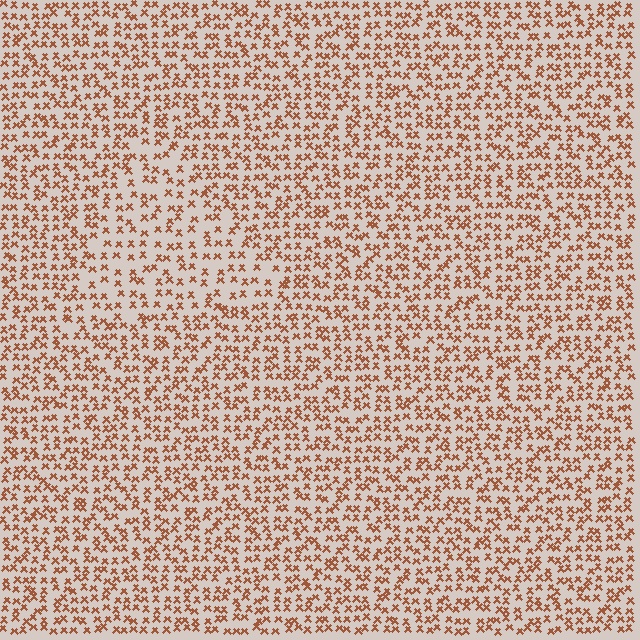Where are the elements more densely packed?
The elements are more densely packed outside the triangle boundary.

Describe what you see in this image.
The image contains small brown elements arranged at two different densities. A triangle-shaped region is visible where the elements are less densely packed than the surrounding area.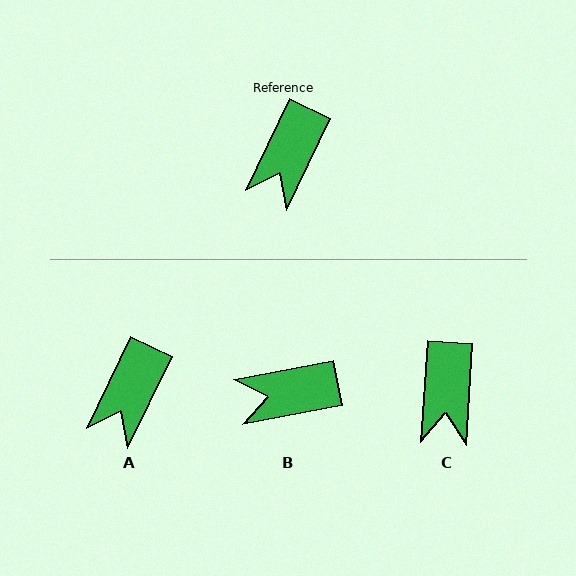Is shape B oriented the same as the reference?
No, it is off by about 53 degrees.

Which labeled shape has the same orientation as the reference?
A.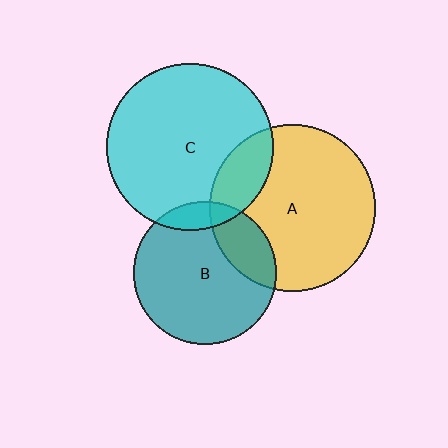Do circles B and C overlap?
Yes.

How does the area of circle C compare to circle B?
Approximately 1.4 times.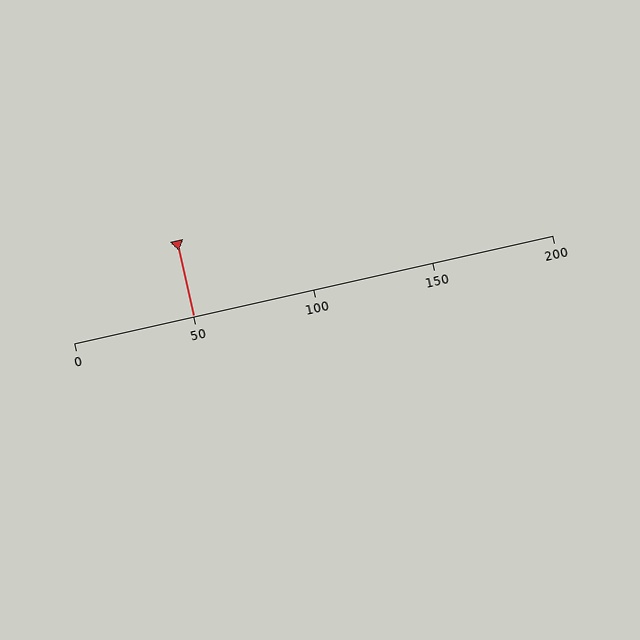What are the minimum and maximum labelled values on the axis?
The axis runs from 0 to 200.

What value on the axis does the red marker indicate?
The marker indicates approximately 50.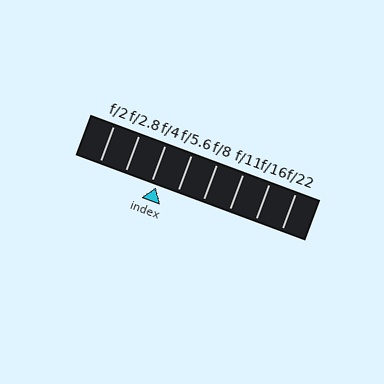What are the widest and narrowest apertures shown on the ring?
The widest aperture shown is f/2 and the narrowest is f/22.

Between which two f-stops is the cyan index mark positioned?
The index mark is between f/4 and f/5.6.